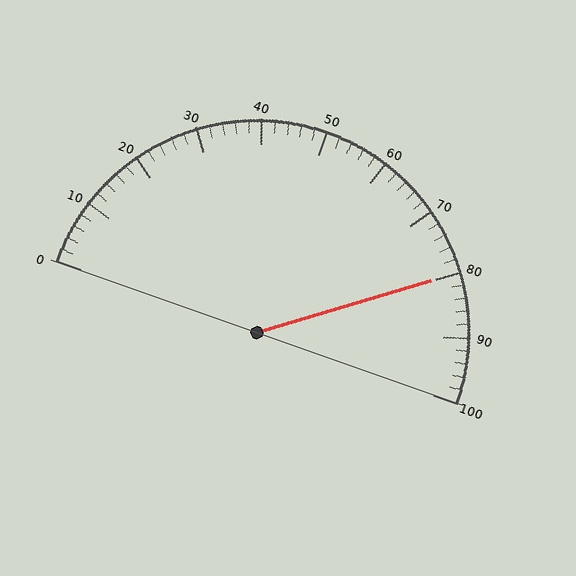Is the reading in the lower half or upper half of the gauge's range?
The reading is in the upper half of the range (0 to 100).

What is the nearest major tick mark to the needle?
The nearest major tick mark is 80.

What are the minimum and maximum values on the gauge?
The gauge ranges from 0 to 100.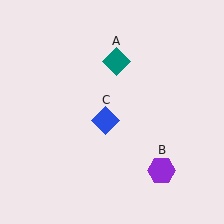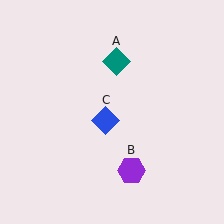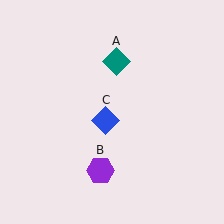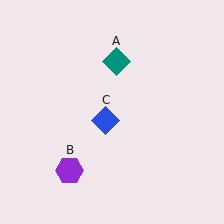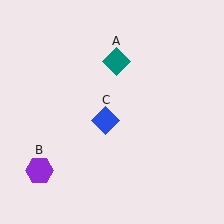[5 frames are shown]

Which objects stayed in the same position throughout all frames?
Teal diamond (object A) and blue diamond (object C) remained stationary.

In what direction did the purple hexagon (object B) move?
The purple hexagon (object B) moved left.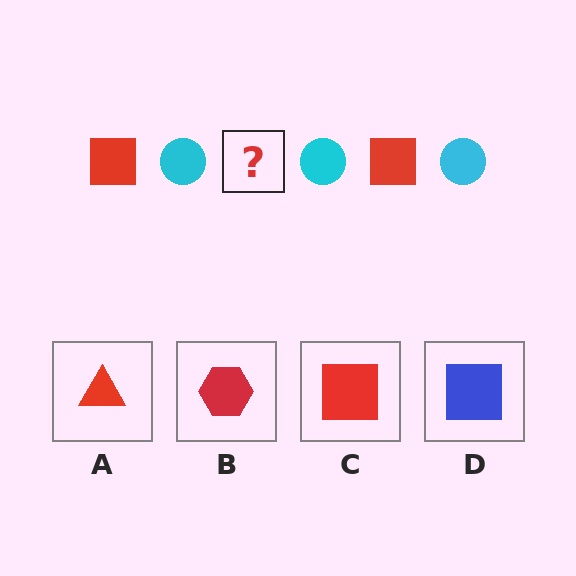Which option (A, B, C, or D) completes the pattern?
C.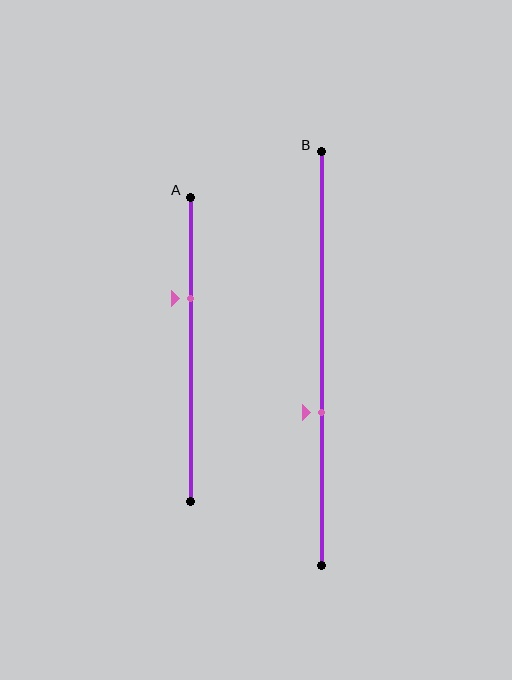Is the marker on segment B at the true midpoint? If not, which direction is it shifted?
No, the marker on segment B is shifted downward by about 13% of the segment length.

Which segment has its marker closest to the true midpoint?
Segment B has its marker closest to the true midpoint.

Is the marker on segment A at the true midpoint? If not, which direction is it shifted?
No, the marker on segment A is shifted upward by about 17% of the segment length.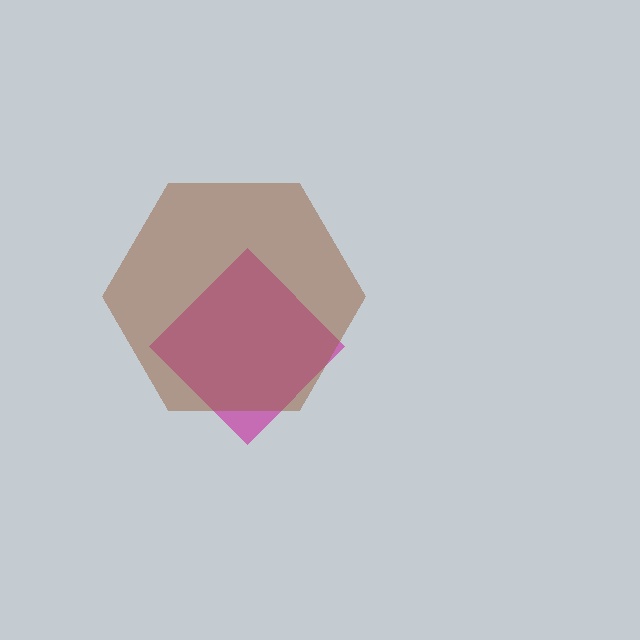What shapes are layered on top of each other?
The layered shapes are: a magenta diamond, a brown hexagon.